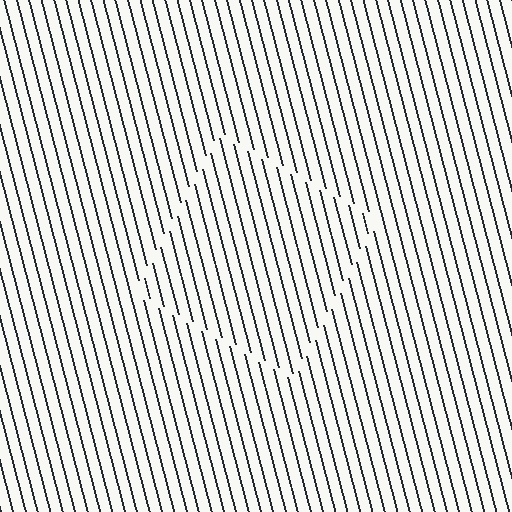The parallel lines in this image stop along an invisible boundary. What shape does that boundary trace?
An illusory square. The interior of the shape contains the same grating, shifted by half a period — the contour is defined by the phase discontinuity where line-ends from the inner and outer gratings abut.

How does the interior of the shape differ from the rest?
The interior of the shape contains the same grating, shifted by half a period — the contour is defined by the phase discontinuity where line-ends from the inner and outer gratings abut.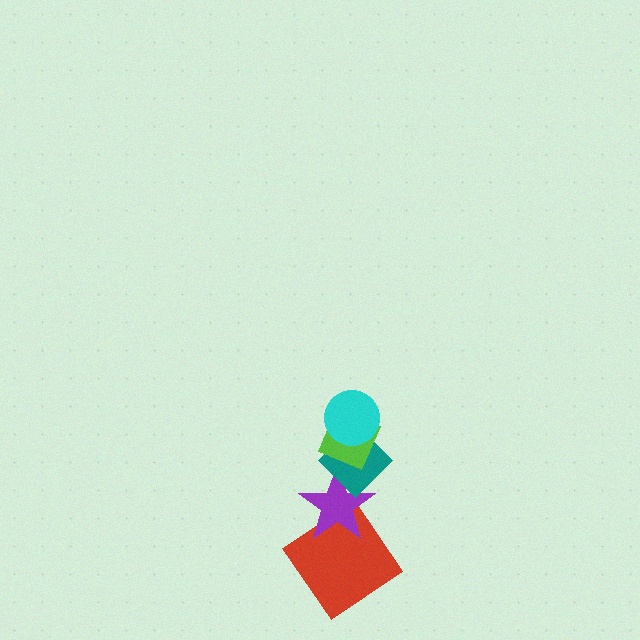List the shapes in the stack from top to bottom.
From top to bottom: the cyan circle, the lime diamond, the teal diamond, the purple star, the red diamond.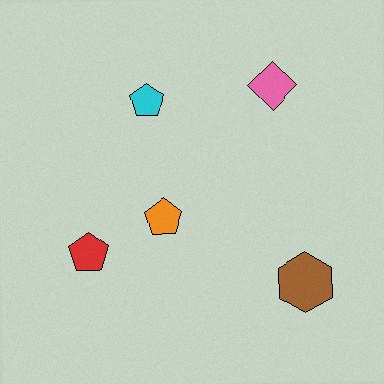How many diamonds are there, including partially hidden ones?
There is 1 diamond.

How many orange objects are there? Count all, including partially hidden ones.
There is 1 orange object.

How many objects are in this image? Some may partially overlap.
There are 5 objects.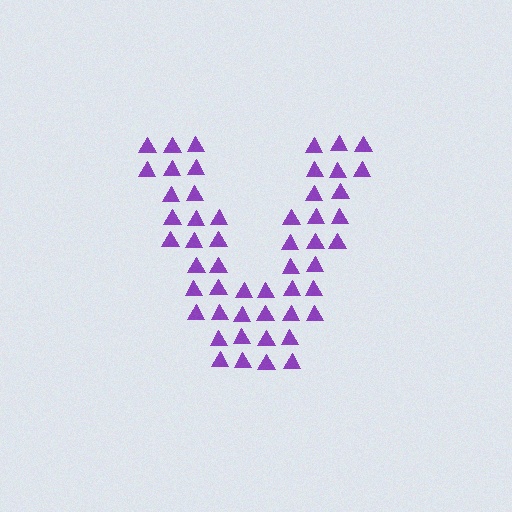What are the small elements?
The small elements are triangles.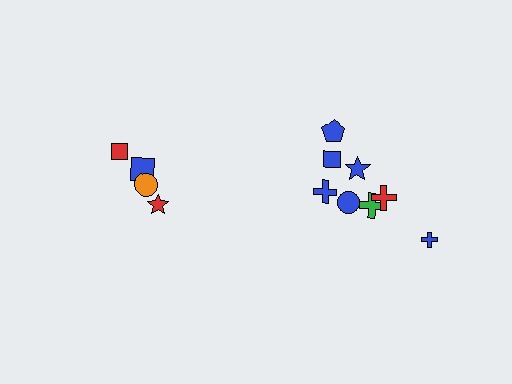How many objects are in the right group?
There are 8 objects.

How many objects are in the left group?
There are 4 objects.